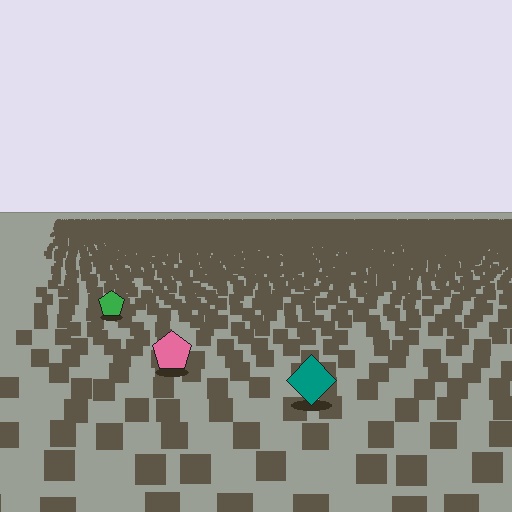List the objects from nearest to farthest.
From nearest to farthest: the teal diamond, the pink pentagon, the green pentagon.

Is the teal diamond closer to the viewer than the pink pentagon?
Yes. The teal diamond is closer — you can tell from the texture gradient: the ground texture is coarser near it.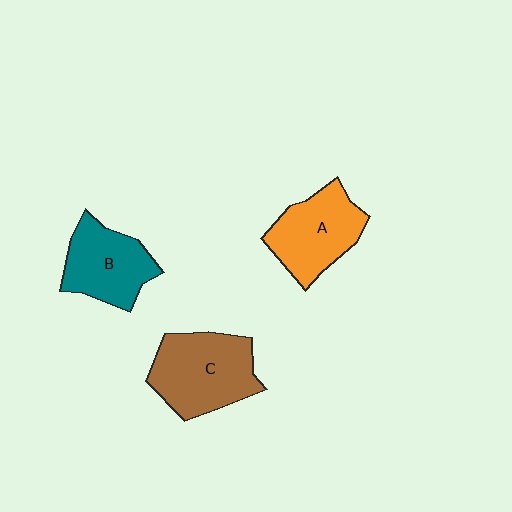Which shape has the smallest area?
Shape B (teal).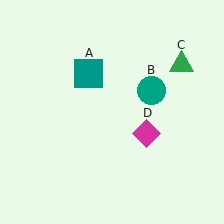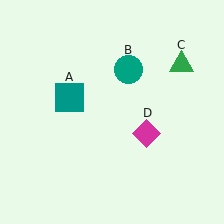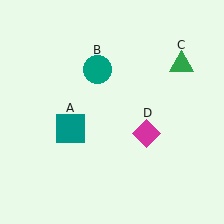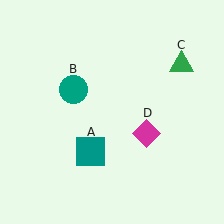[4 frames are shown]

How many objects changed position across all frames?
2 objects changed position: teal square (object A), teal circle (object B).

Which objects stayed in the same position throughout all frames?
Green triangle (object C) and magenta diamond (object D) remained stationary.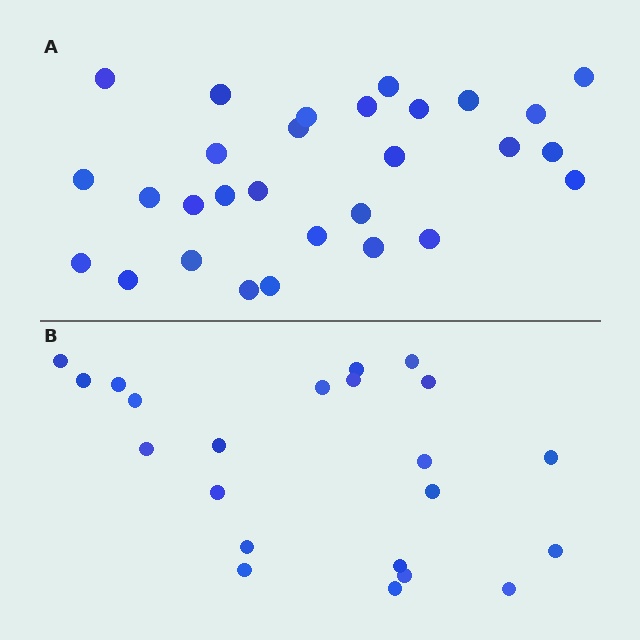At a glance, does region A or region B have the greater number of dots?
Region A (the top region) has more dots.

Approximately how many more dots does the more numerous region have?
Region A has roughly 8 or so more dots than region B.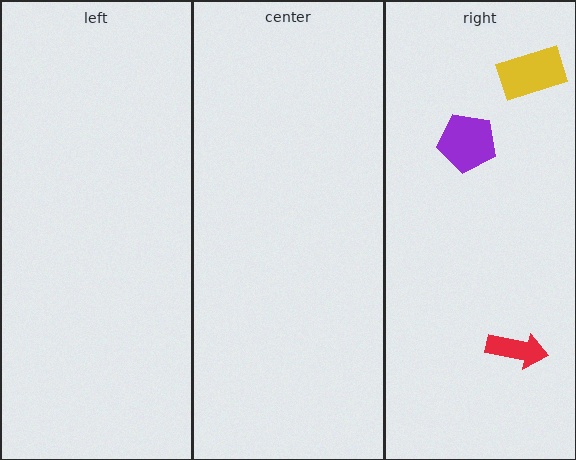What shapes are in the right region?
The red arrow, the yellow rectangle, the purple pentagon.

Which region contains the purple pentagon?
The right region.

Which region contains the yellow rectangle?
The right region.